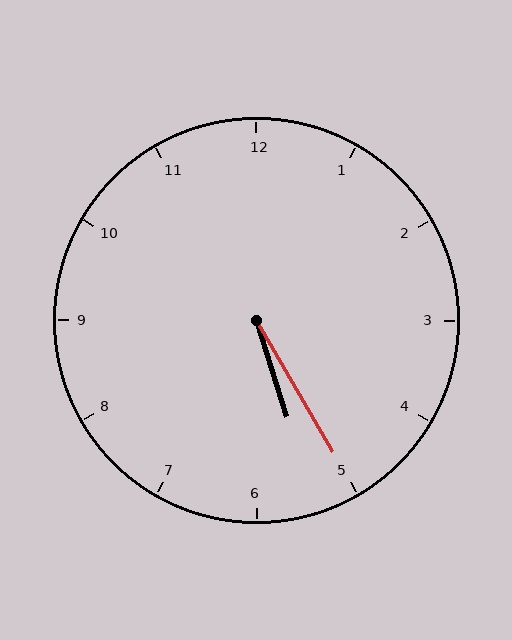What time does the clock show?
5:25.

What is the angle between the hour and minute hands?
Approximately 12 degrees.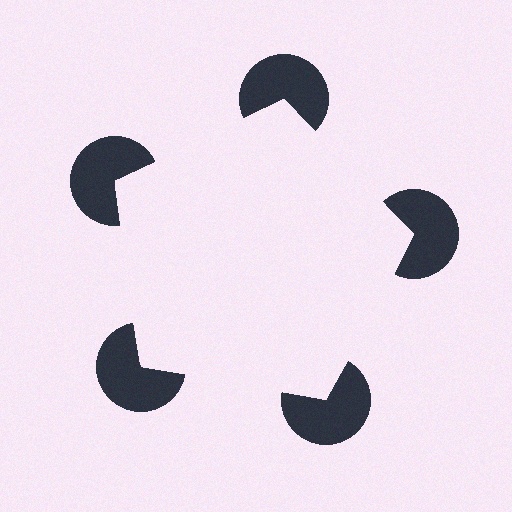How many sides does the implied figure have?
5 sides.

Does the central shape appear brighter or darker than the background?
It typically appears slightly brighter than the background, even though no actual brightness change is drawn.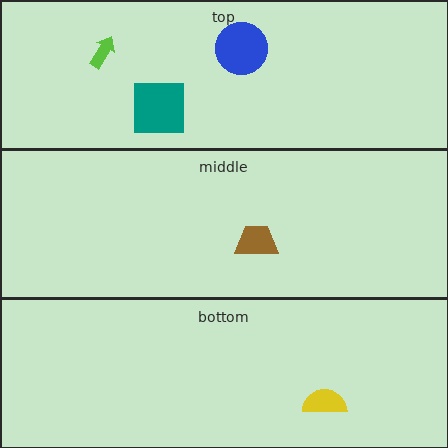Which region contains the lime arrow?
The top region.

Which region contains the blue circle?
The top region.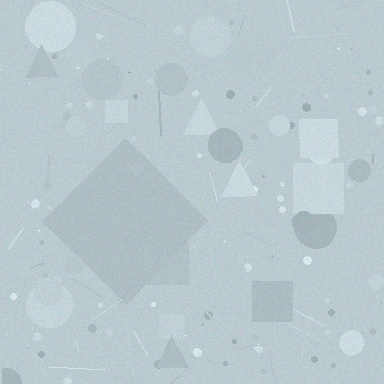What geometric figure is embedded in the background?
A diamond is embedded in the background.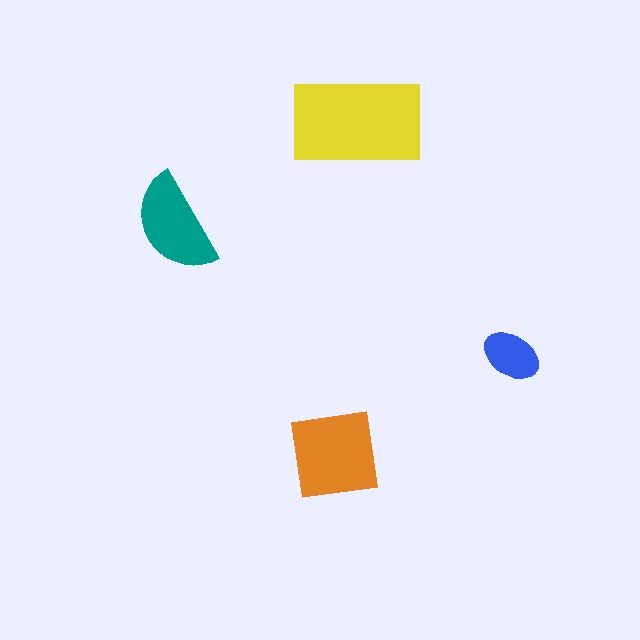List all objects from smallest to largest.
The blue ellipse, the teal semicircle, the orange square, the yellow rectangle.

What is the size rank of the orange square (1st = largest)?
2nd.